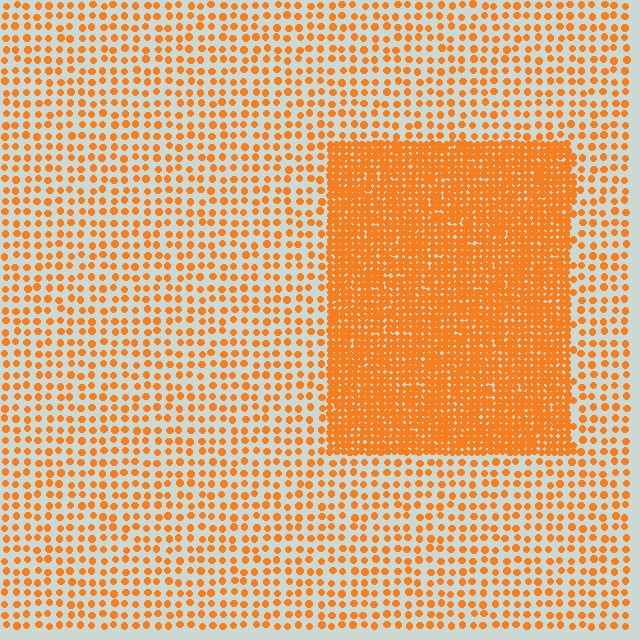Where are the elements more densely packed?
The elements are more densely packed inside the rectangle boundary.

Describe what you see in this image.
The image contains small orange elements arranged at two different densities. A rectangle-shaped region is visible where the elements are more densely packed than the surrounding area.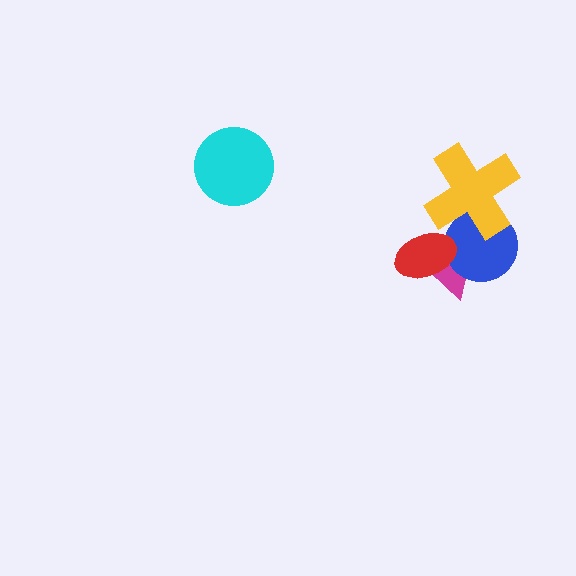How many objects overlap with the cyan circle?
0 objects overlap with the cyan circle.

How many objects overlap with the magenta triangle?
2 objects overlap with the magenta triangle.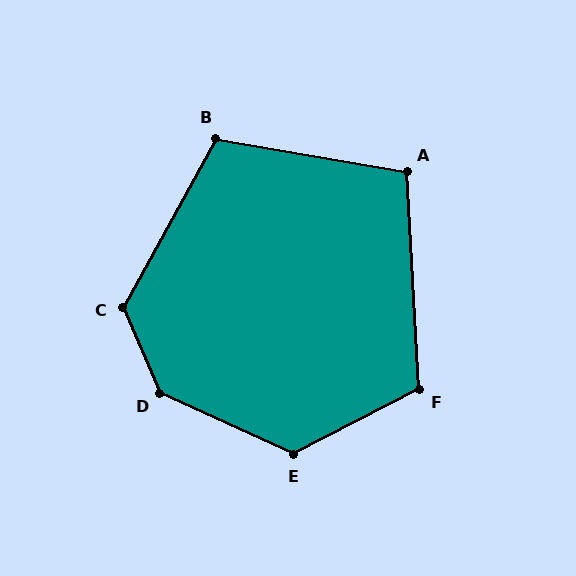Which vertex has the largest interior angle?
D, at approximately 137 degrees.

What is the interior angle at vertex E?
Approximately 128 degrees (obtuse).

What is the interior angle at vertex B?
Approximately 109 degrees (obtuse).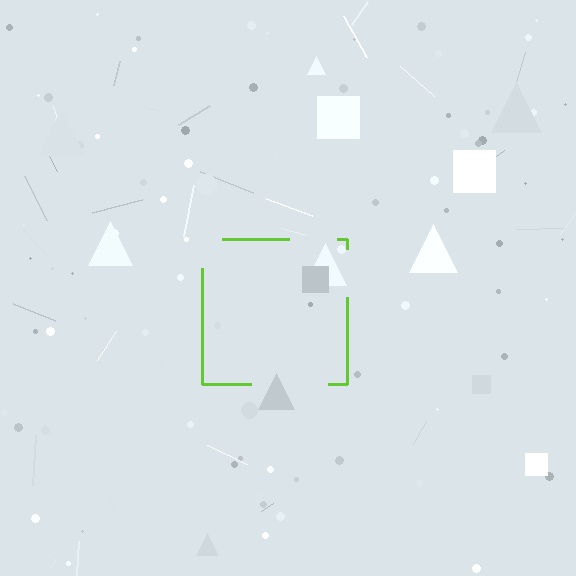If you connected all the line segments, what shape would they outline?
They would outline a square.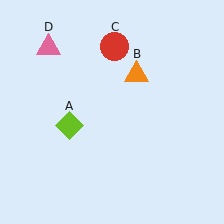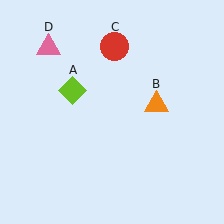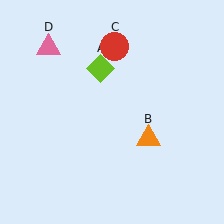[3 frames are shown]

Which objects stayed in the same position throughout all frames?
Red circle (object C) and pink triangle (object D) remained stationary.